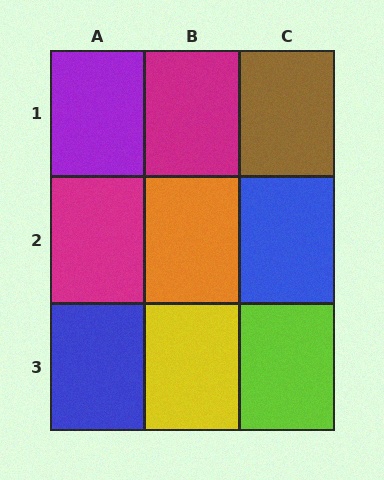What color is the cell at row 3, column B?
Yellow.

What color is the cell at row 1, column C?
Brown.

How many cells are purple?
1 cell is purple.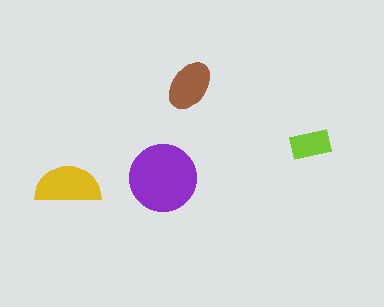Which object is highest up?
The brown ellipse is topmost.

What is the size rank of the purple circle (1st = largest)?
1st.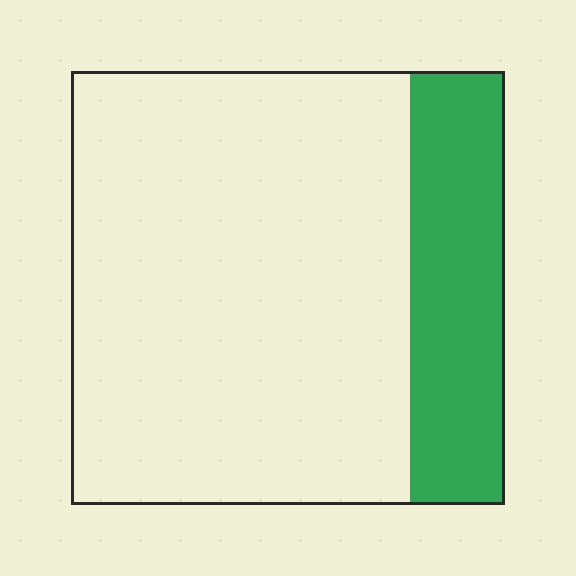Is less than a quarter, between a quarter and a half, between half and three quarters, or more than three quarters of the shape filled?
Less than a quarter.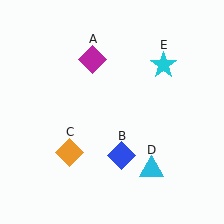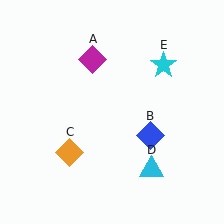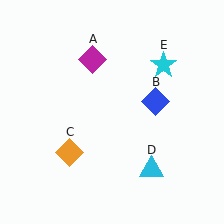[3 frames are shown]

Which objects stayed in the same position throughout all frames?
Magenta diamond (object A) and orange diamond (object C) and cyan triangle (object D) and cyan star (object E) remained stationary.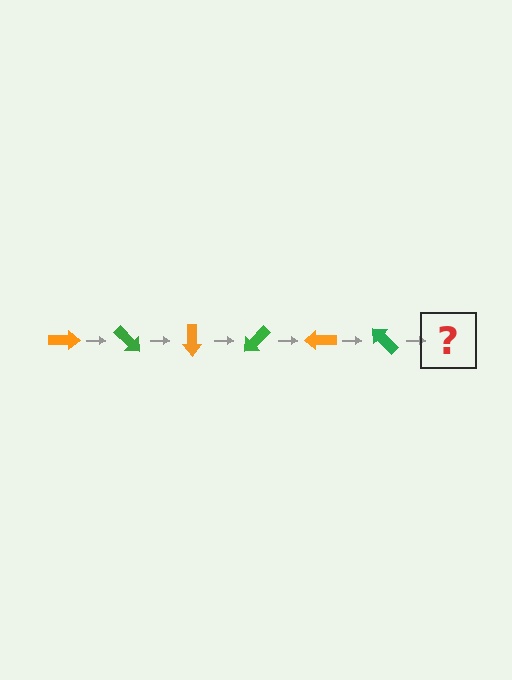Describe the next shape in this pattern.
It should be an orange arrow, rotated 270 degrees from the start.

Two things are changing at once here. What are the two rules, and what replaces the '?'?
The two rules are that it rotates 45 degrees each step and the color cycles through orange and green. The '?' should be an orange arrow, rotated 270 degrees from the start.